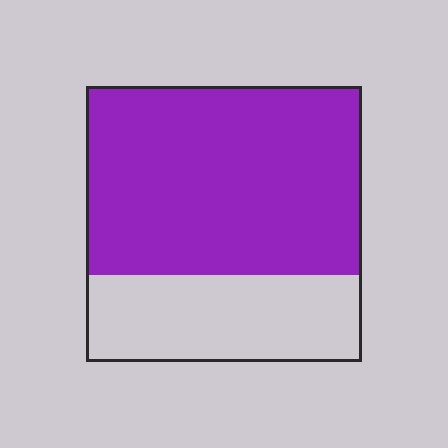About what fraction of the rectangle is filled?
About two thirds (2/3).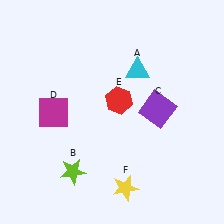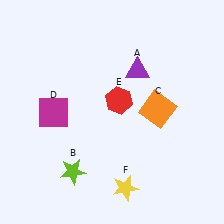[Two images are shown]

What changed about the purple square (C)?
In Image 1, C is purple. In Image 2, it changed to orange.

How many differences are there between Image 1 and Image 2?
There are 2 differences between the two images.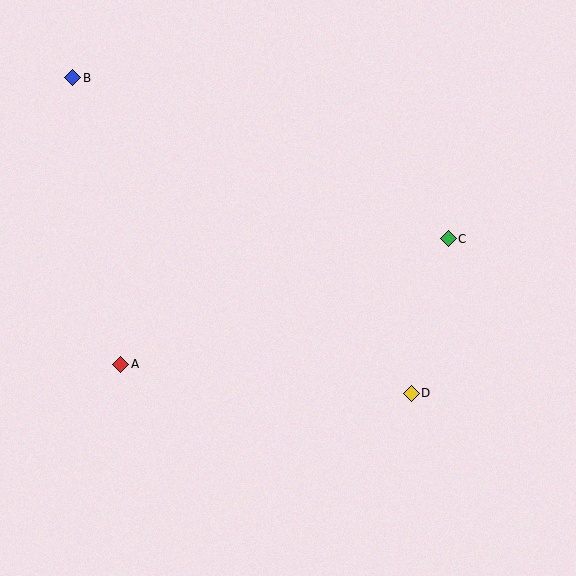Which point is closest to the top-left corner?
Point B is closest to the top-left corner.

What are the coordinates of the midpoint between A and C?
The midpoint between A and C is at (285, 301).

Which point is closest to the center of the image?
Point D at (411, 393) is closest to the center.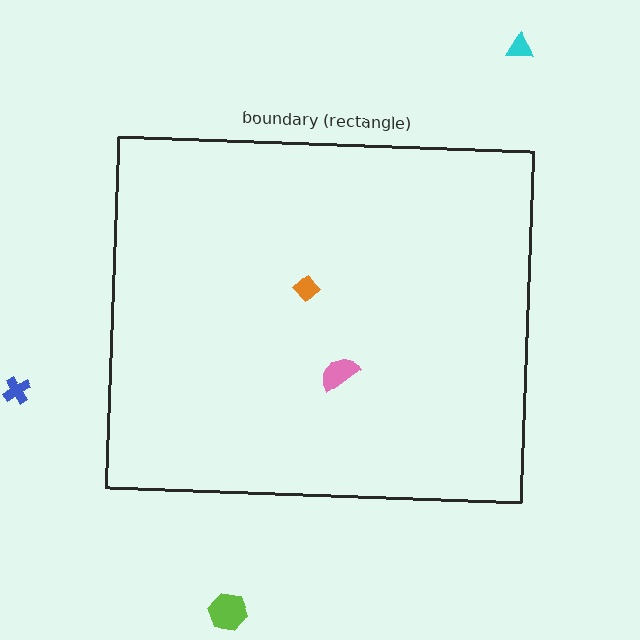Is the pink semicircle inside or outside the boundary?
Inside.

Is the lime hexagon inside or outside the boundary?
Outside.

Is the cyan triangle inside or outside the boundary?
Outside.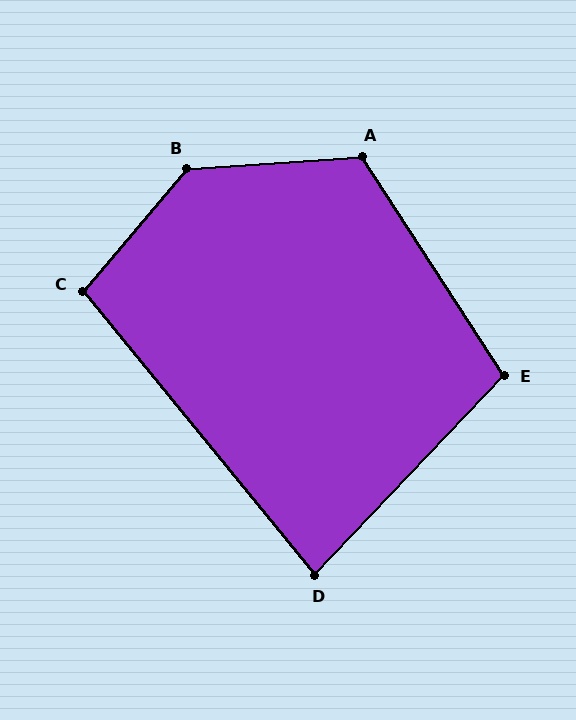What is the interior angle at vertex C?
Approximately 100 degrees (obtuse).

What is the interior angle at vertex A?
Approximately 119 degrees (obtuse).